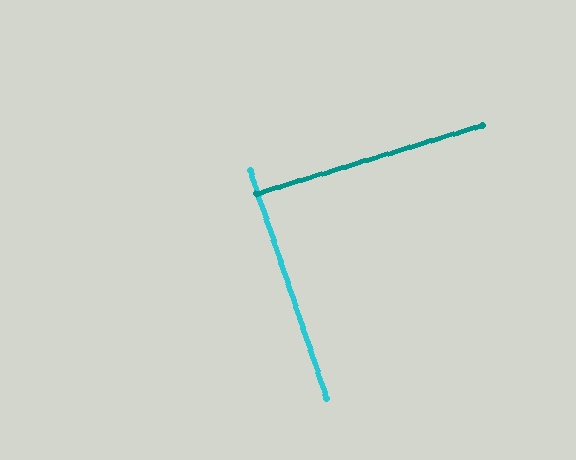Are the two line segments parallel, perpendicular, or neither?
Perpendicular — they meet at approximately 88°.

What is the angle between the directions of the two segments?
Approximately 88 degrees.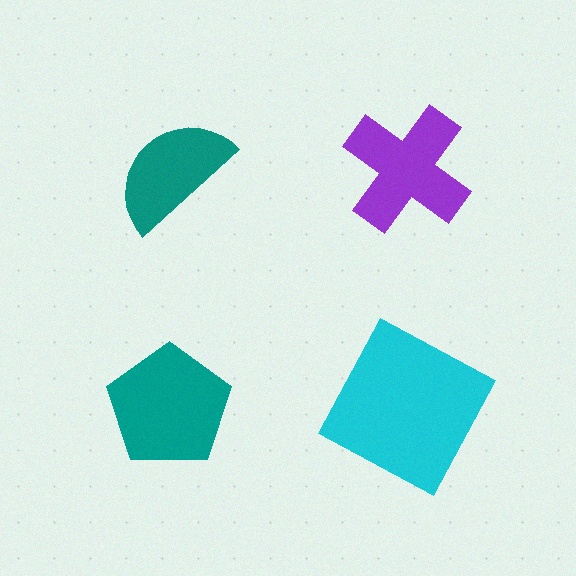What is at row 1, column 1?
A teal semicircle.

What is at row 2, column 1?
A teal pentagon.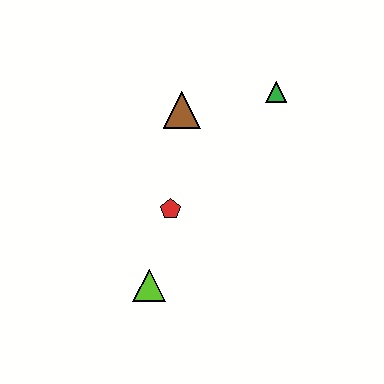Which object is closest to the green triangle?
The brown triangle is closest to the green triangle.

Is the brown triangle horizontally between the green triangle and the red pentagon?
Yes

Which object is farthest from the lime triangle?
The green triangle is farthest from the lime triangle.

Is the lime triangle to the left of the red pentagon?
Yes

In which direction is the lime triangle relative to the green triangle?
The lime triangle is below the green triangle.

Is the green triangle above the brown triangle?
Yes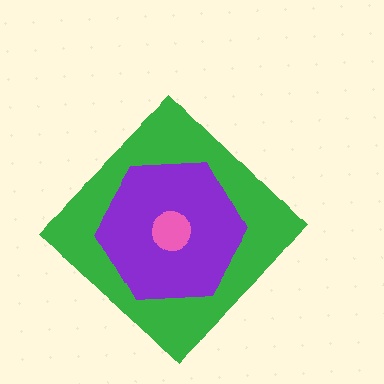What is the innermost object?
The pink circle.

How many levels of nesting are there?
3.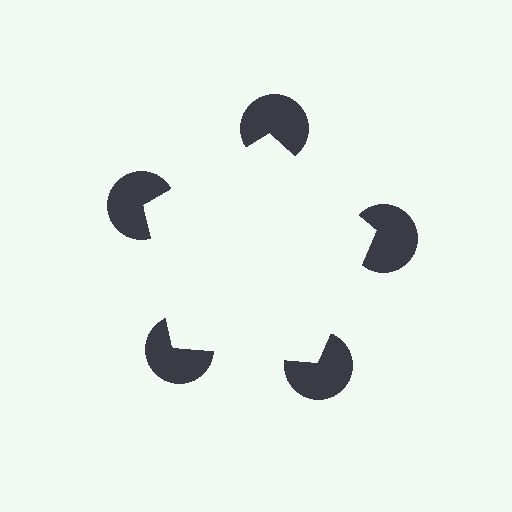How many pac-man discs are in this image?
There are 5 — one at each vertex of the illusory pentagon.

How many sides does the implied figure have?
5 sides.